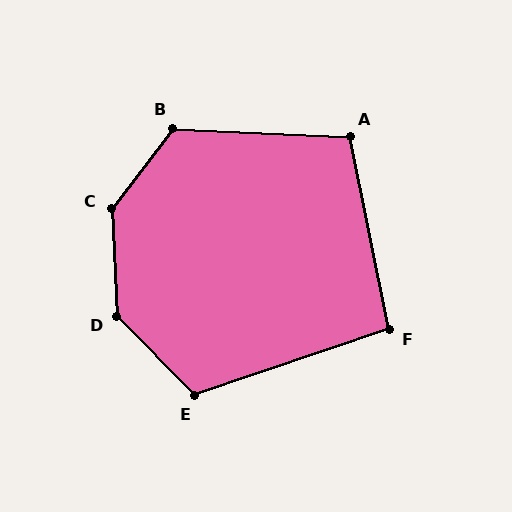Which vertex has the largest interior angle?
C, at approximately 140 degrees.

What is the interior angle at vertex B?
Approximately 125 degrees (obtuse).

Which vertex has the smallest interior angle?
F, at approximately 97 degrees.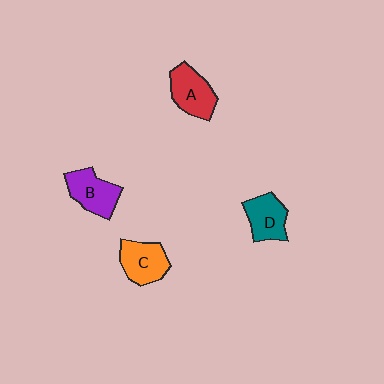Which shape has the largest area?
Shape A (red).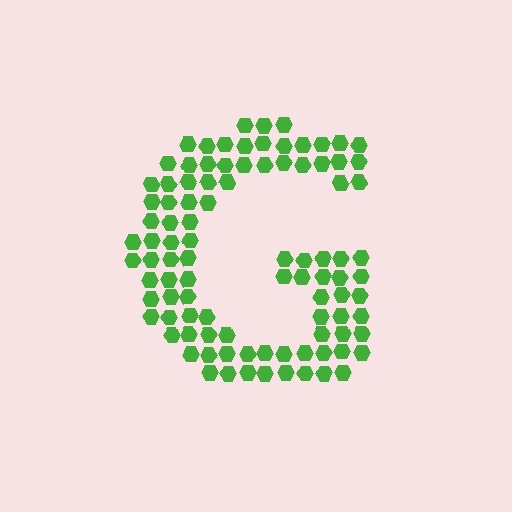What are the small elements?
The small elements are hexagons.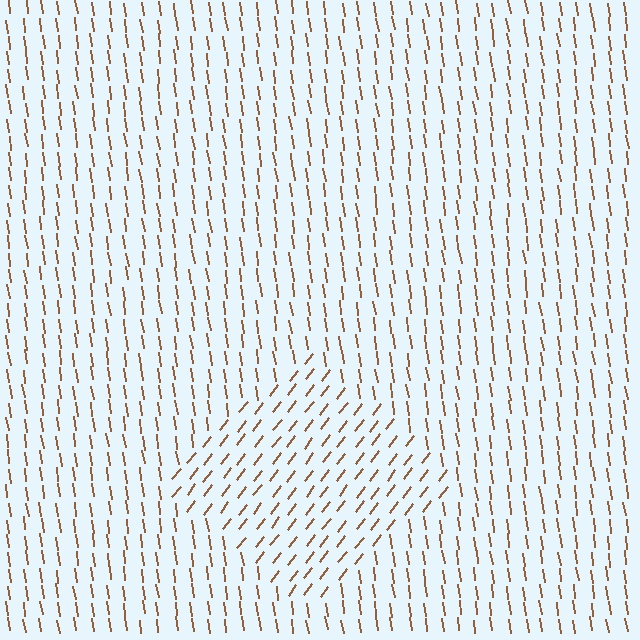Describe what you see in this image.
The image is filled with small brown line segments. A diamond region in the image has lines oriented differently from the surrounding lines, creating a visible texture boundary.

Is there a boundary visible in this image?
Yes, there is a texture boundary formed by a change in line orientation.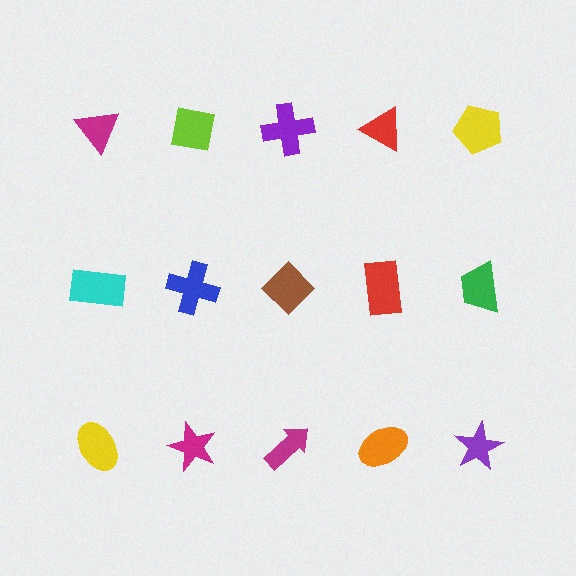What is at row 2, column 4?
A red rectangle.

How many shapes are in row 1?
5 shapes.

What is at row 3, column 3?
A magenta arrow.